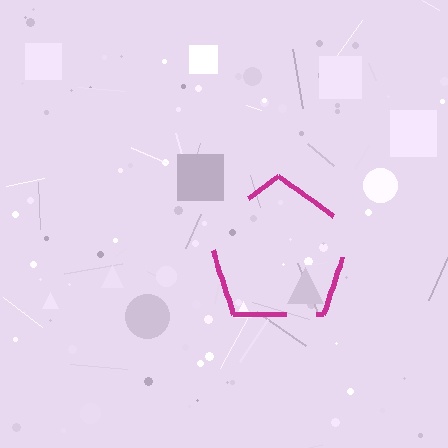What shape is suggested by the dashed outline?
The dashed outline suggests a pentagon.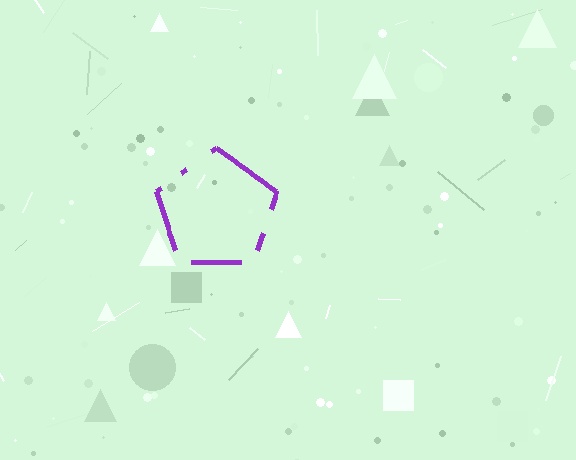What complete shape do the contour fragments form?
The contour fragments form a pentagon.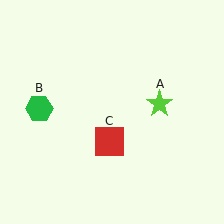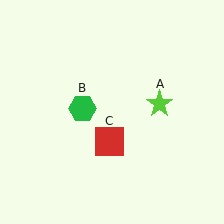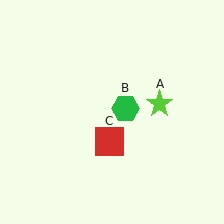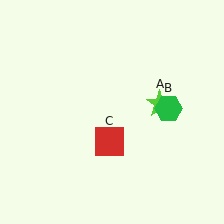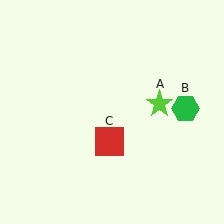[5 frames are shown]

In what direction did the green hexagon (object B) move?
The green hexagon (object B) moved right.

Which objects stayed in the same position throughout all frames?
Lime star (object A) and red square (object C) remained stationary.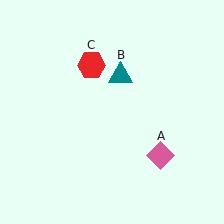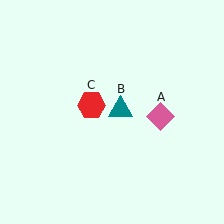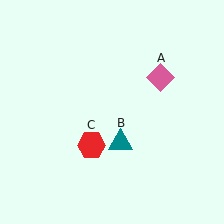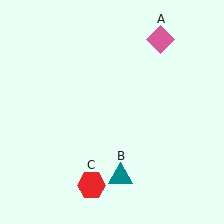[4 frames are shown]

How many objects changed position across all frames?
3 objects changed position: pink diamond (object A), teal triangle (object B), red hexagon (object C).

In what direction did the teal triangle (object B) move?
The teal triangle (object B) moved down.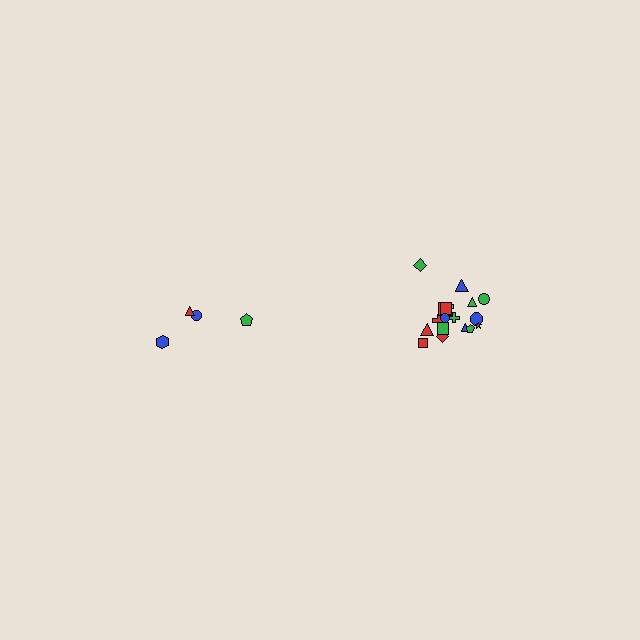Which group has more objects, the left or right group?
The right group.